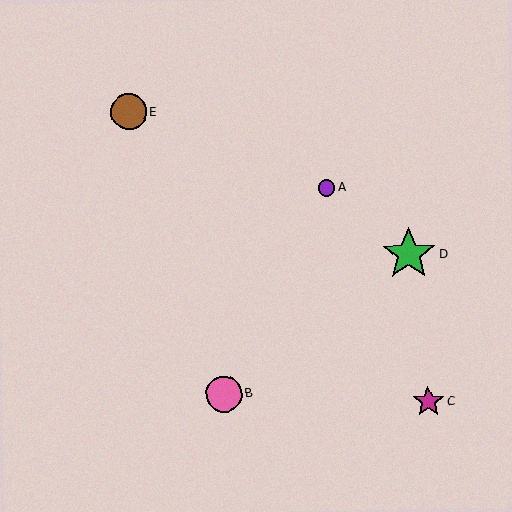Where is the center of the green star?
The center of the green star is at (409, 254).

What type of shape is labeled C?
Shape C is a magenta star.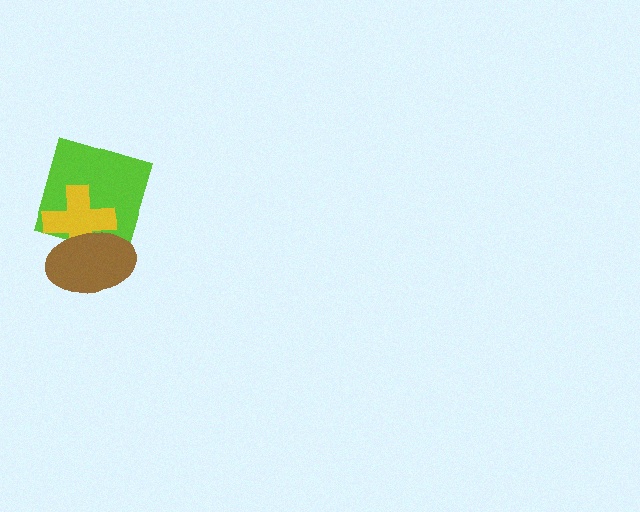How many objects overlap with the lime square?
2 objects overlap with the lime square.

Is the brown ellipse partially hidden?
No, no other shape covers it.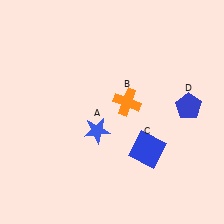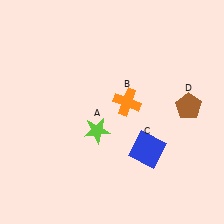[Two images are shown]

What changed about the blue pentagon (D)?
In Image 1, D is blue. In Image 2, it changed to brown.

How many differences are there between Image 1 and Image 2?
There are 2 differences between the two images.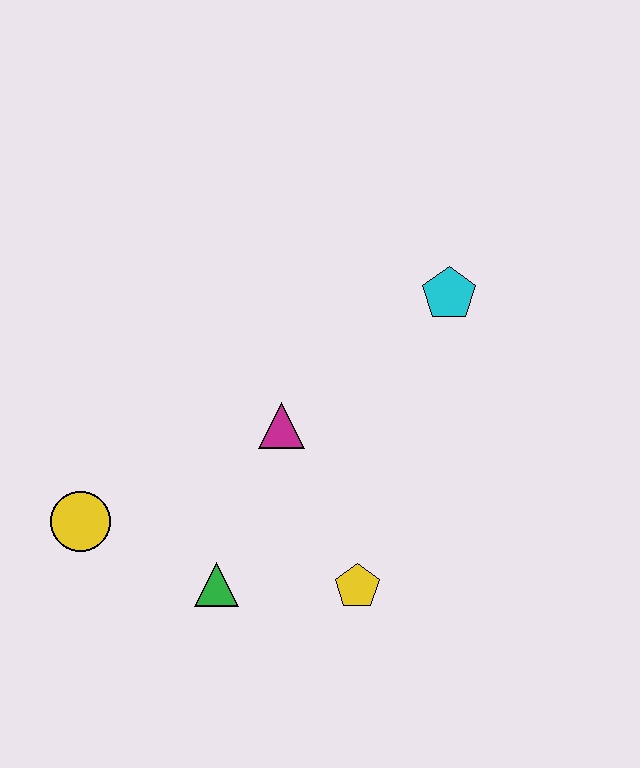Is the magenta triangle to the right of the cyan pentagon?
No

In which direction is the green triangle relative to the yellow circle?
The green triangle is to the right of the yellow circle.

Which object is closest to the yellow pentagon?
The green triangle is closest to the yellow pentagon.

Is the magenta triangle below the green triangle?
No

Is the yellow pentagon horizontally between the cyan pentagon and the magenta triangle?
Yes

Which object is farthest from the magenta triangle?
The yellow circle is farthest from the magenta triangle.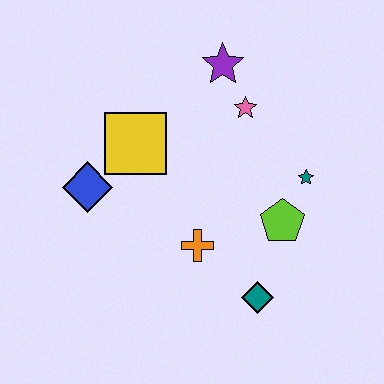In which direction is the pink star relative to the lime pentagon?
The pink star is above the lime pentagon.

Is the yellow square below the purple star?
Yes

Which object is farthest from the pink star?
The teal diamond is farthest from the pink star.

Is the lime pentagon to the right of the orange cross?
Yes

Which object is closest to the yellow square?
The blue diamond is closest to the yellow square.